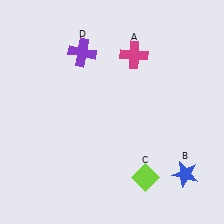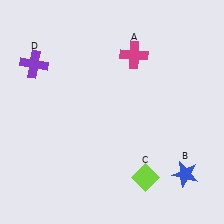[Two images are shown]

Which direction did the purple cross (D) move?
The purple cross (D) moved left.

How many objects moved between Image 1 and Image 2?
1 object moved between the two images.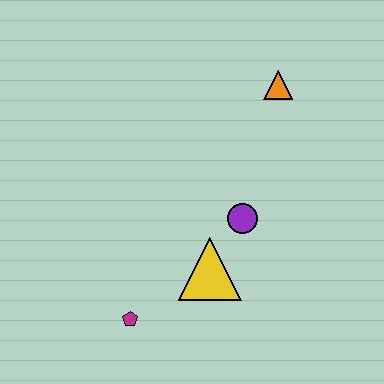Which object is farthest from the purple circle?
The magenta pentagon is farthest from the purple circle.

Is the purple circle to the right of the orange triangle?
No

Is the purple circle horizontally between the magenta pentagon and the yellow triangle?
No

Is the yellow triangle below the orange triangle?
Yes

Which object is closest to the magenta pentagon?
The yellow triangle is closest to the magenta pentagon.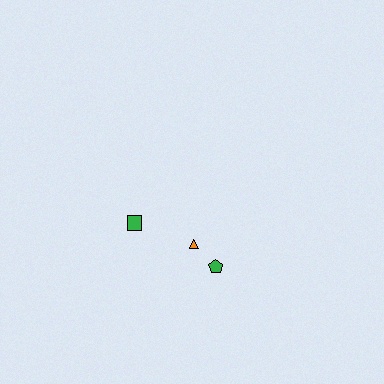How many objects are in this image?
There are 3 objects.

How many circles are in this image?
There are no circles.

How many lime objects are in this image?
There are no lime objects.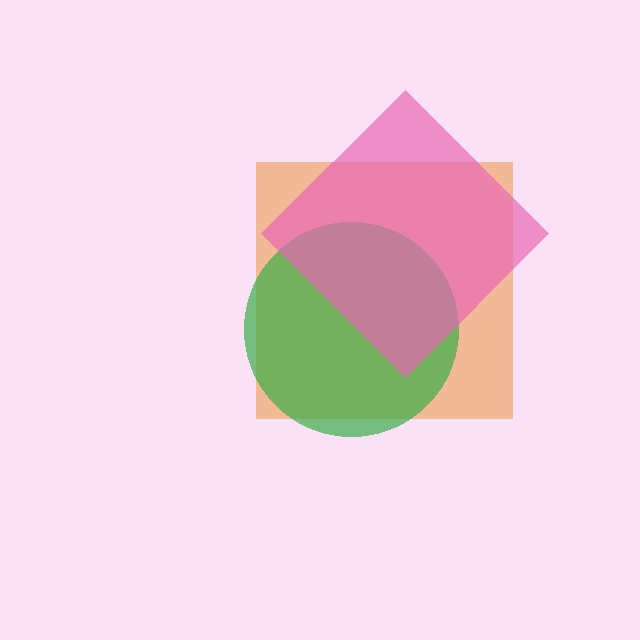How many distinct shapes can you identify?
There are 3 distinct shapes: an orange square, a green circle, a pink diamond.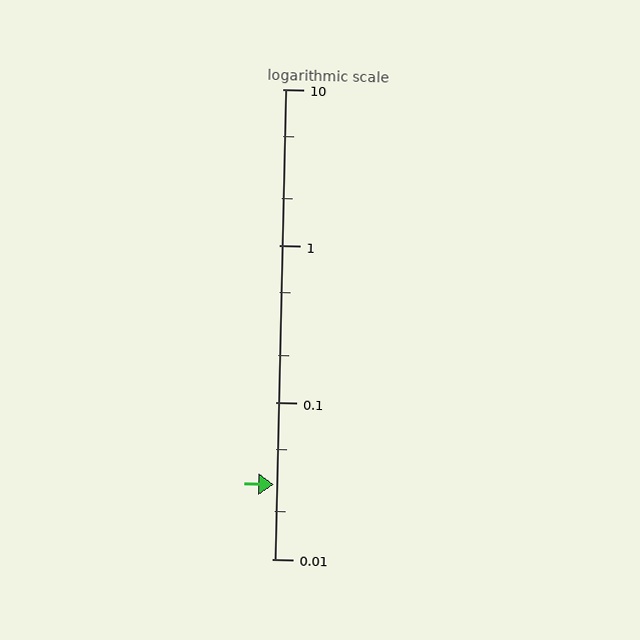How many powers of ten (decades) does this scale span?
The scale spans 3 decades, from 0.01 to 10.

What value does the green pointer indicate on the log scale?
The pointer indicates approximately 0.03.